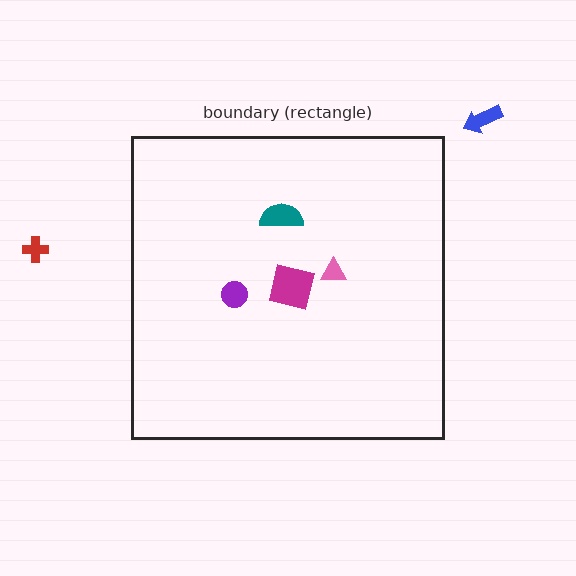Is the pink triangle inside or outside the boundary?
Inside.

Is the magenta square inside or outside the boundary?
Inside.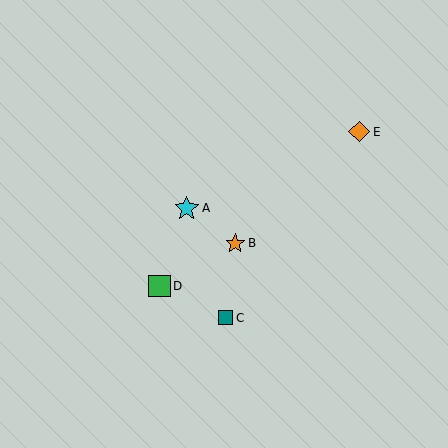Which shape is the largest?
The cyan star (labeled A) is the largest.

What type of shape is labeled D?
Shape D is a green square.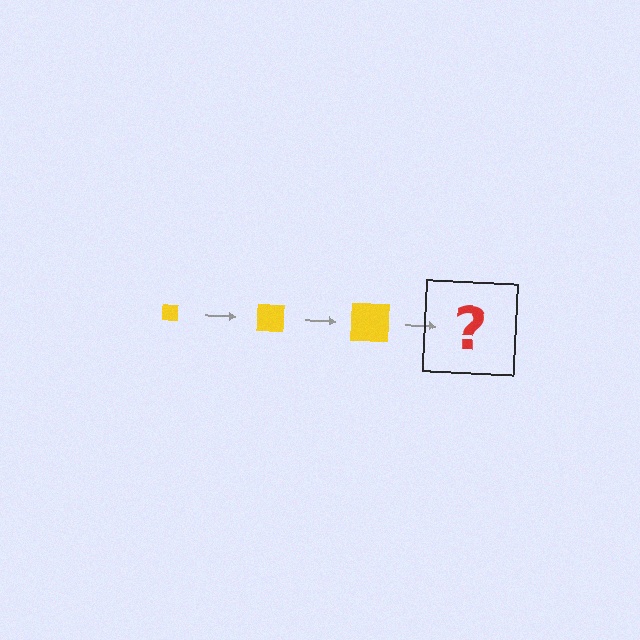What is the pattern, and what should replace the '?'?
The pattern is that the square gets progressively larger each step. The '?' should be a yellow square, larger than the previous one.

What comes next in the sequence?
The next element should be a yellow square, larger than the previous one.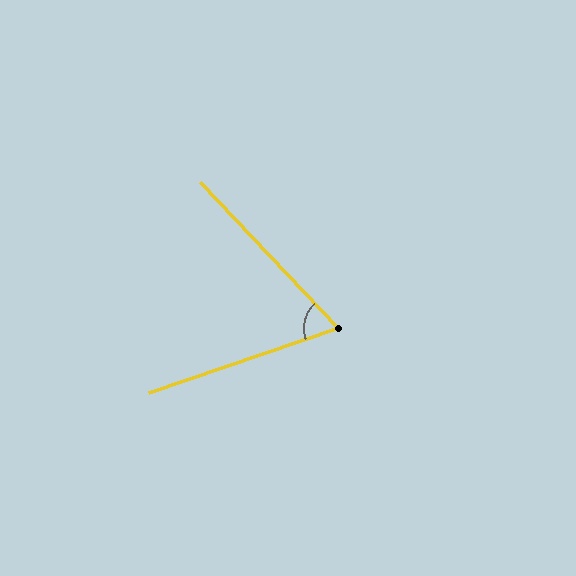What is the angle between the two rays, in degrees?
Approximately 65 degrees.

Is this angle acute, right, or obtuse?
It is acute.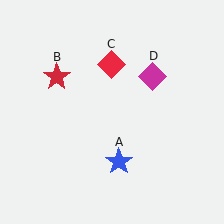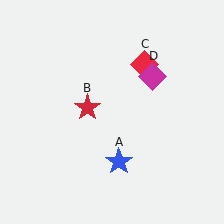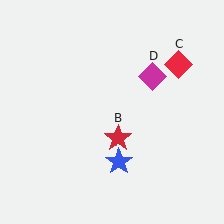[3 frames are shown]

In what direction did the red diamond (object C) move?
The red diamond (object C) moved right.